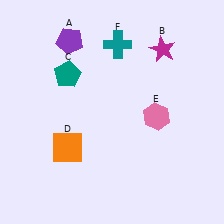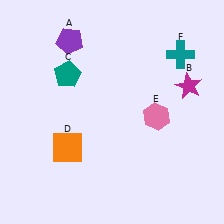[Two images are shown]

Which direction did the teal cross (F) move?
The teal cross (F) moved right.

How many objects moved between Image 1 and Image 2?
2 objects moved between the two images.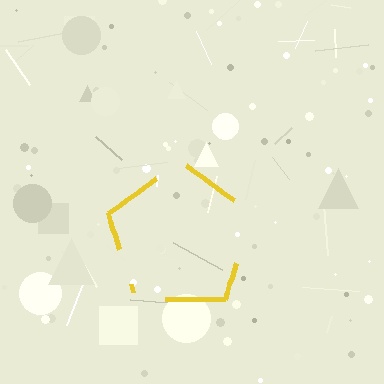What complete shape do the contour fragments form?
The contour fragments form a pentagon.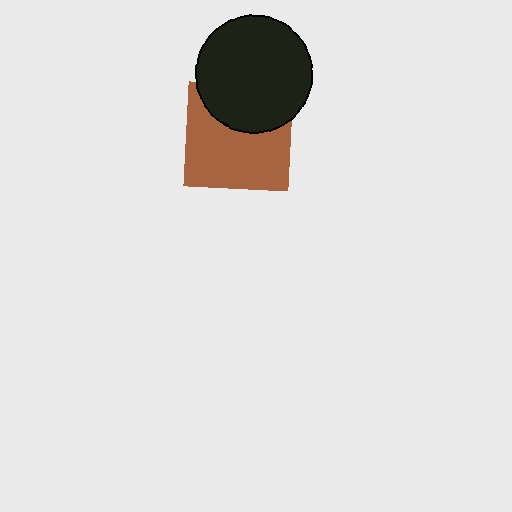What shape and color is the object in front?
The object in front is a black circle.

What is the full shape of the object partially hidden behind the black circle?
The partially hidden object is a brown square.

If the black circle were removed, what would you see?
You would see the complete brown square.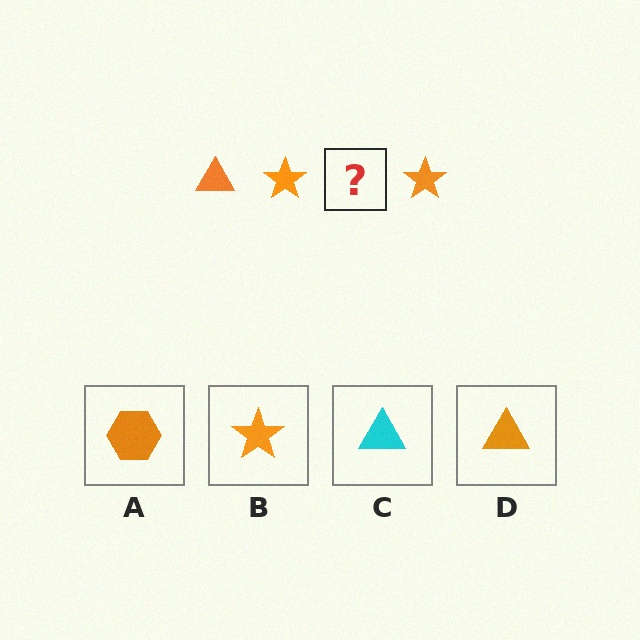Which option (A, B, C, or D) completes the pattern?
D.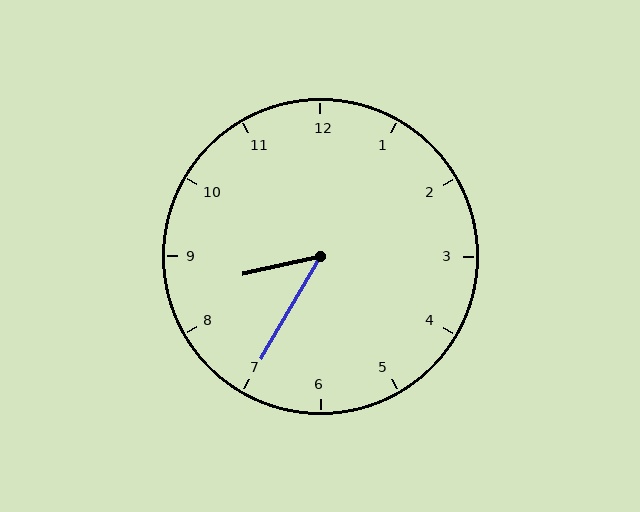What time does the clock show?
8:35.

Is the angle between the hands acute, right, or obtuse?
It is acute.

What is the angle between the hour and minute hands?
Approximately 48 degrees.